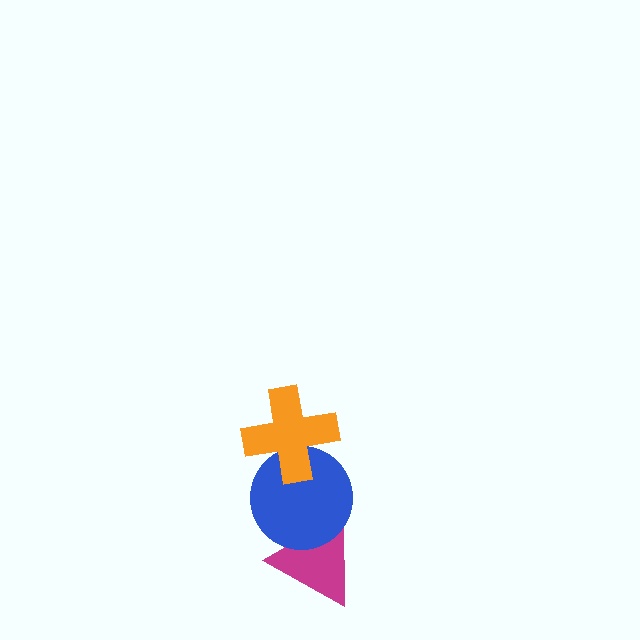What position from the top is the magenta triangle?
The magenta triangle is 3rd from the top.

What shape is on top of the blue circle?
The orange cross is on top of the blue circle.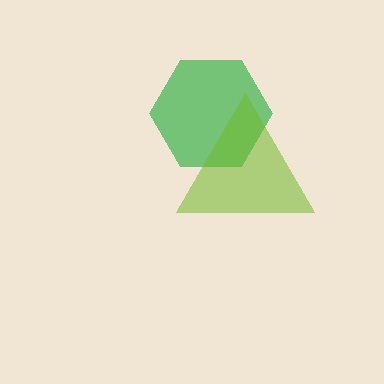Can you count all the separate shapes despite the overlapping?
Yes, there are 2 separate shapes.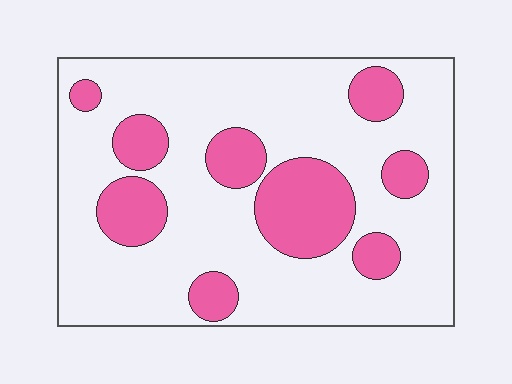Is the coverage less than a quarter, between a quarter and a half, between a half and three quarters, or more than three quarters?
Less than a quarter.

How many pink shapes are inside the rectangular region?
9.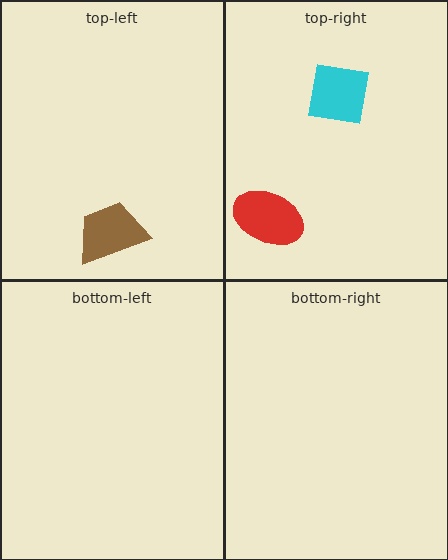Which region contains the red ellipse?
The top-right region.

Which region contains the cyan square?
The top-right region.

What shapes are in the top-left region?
The brown trapezoid.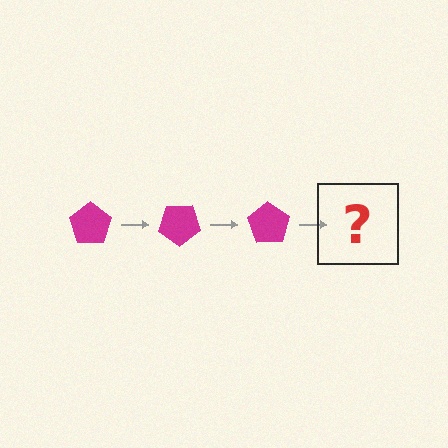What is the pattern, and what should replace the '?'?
The pattern is that the pentagon rotates 35 degrees each step. The '?' should be a magenta pentagon rotated 105 degrees.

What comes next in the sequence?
The next element should be a magenta pentagon rotated 105 degrees.